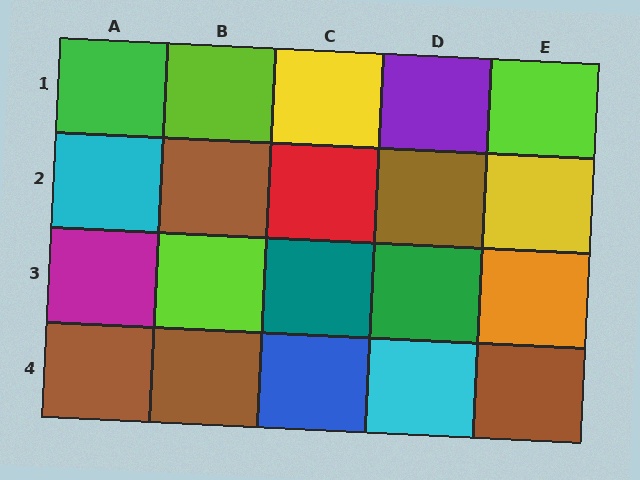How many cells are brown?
5 cells are brown.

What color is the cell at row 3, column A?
Magenta.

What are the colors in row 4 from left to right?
Brown, brown, blue, cyan, brown.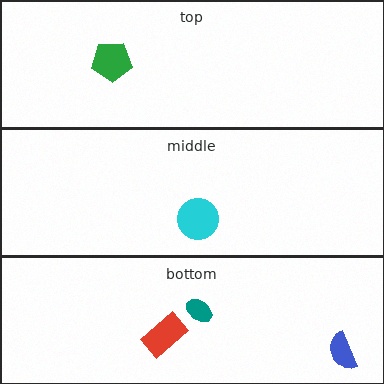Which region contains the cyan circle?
The middle region.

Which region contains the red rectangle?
The bottom region.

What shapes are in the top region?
The green pentagon.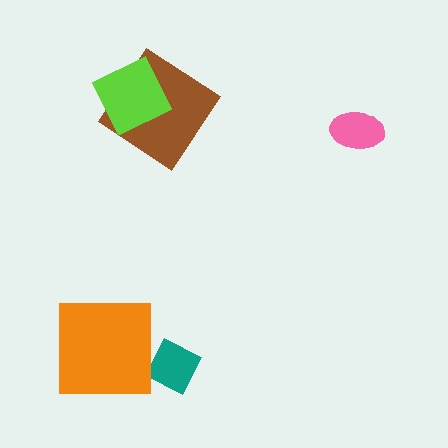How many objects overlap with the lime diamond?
1 object overlaps with the lime diamond.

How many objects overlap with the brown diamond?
1 object overlaps with the brown diamond.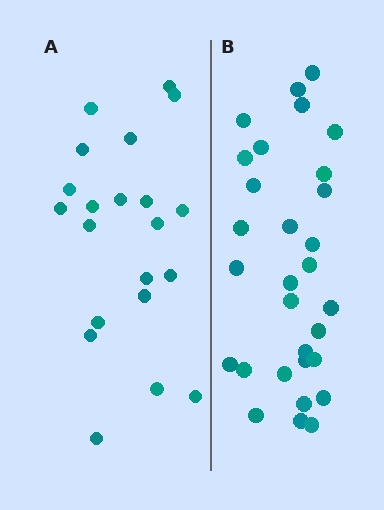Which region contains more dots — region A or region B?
Region B (the right region) has more dots.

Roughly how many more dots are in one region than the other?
Region B has roughly 8 or so more dots than region A.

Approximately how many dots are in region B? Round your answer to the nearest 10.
About 30 dots.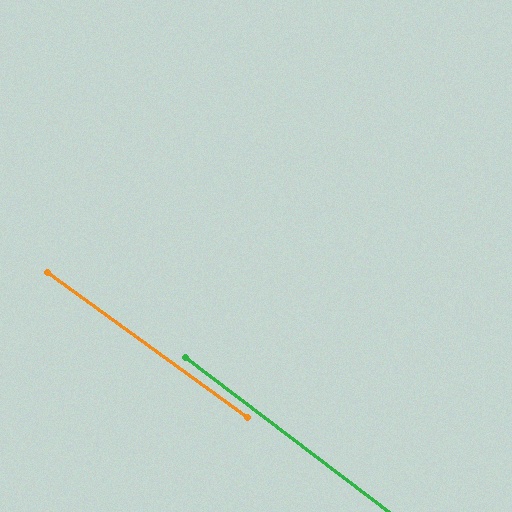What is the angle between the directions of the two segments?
Approximately 1 degree.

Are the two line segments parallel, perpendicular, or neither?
Parallel — their directions differ by only 1.2°.